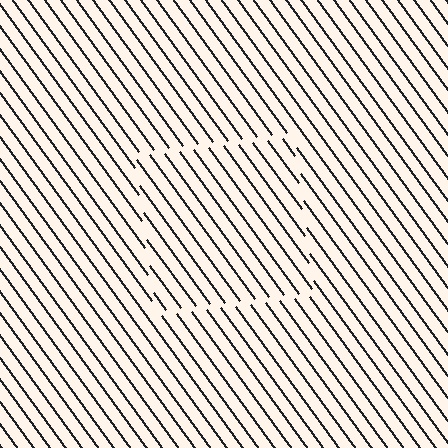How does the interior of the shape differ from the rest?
The interior of the shape contains the same grating, shifted by half a period — the contour is defined by the phase discontinuity where line-ends from the inner and outer gratings abut.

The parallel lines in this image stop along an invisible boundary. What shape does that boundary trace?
An illusory square. The interior of the shape contains the same grating, shifted by half a period — the contour is defined by the phase discontinuity where line-ends from the inner and outer gratings abut.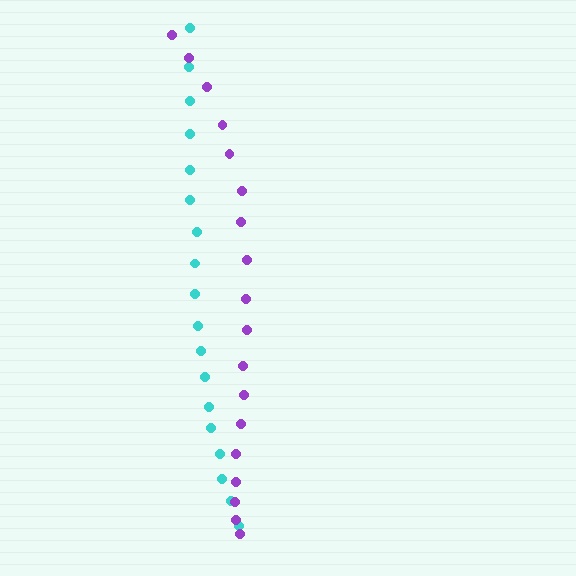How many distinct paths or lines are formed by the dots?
There are 2 distinct paths.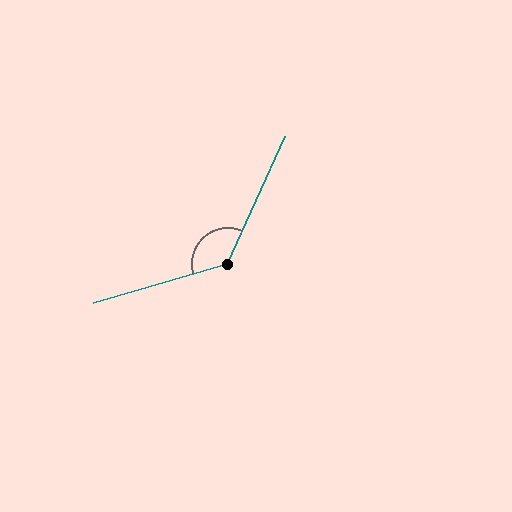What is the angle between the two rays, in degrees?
Approximately 131 degrees.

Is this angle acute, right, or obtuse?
It is obtuse.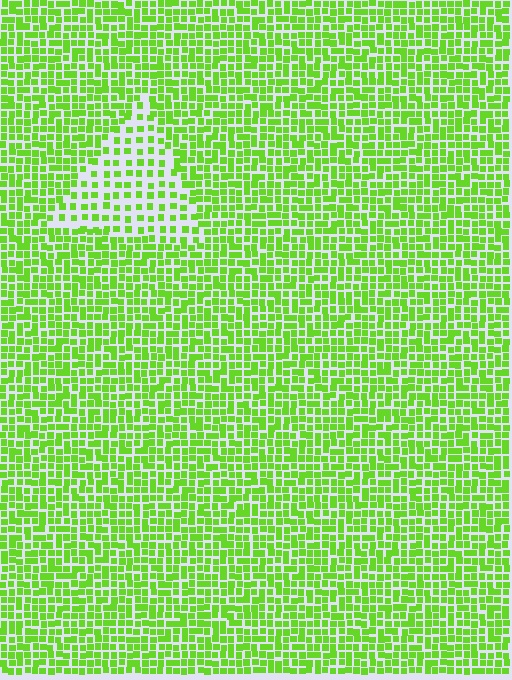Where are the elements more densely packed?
The elements are more densely packed outside the triangle boundary.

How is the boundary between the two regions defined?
The boundary is defined by a change in element density (approximately 2.0x ratio). All elements are the same color, size, and shape.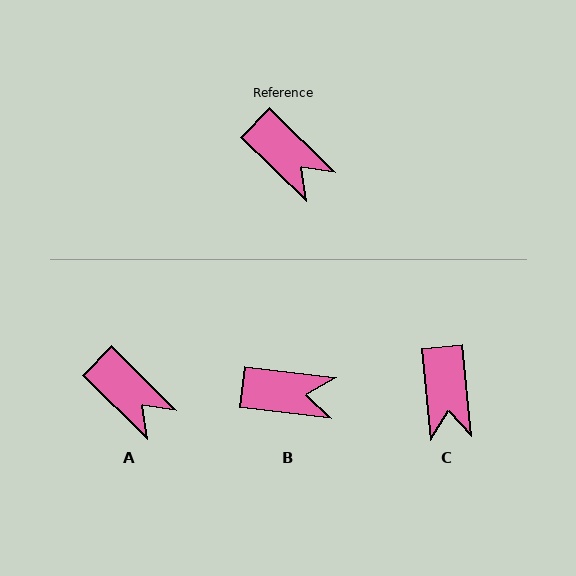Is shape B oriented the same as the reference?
No, it is off by about 38 degrees.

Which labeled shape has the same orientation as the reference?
A.